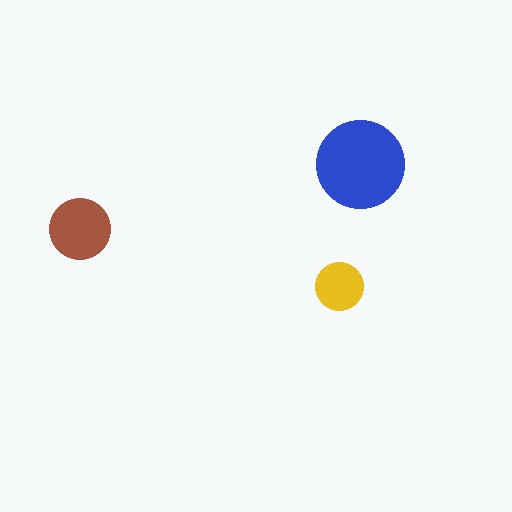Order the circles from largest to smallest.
the blue one, the brown one, the yellow one.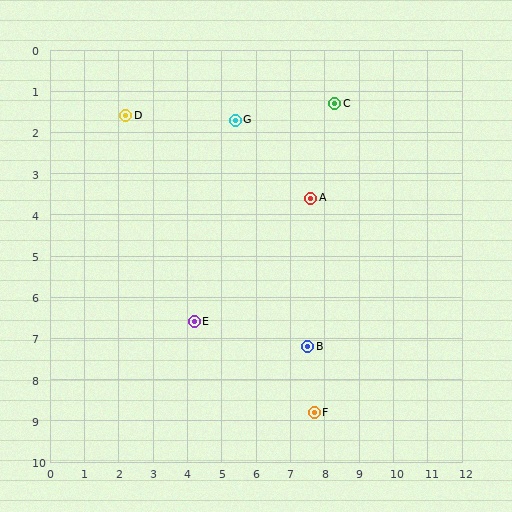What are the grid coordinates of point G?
Point G is at approximately (5.4, 1.7).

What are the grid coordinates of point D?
Point D is at approximately (2.2, 1.6).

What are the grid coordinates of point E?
Point E is at approximately (4.2, 6.6).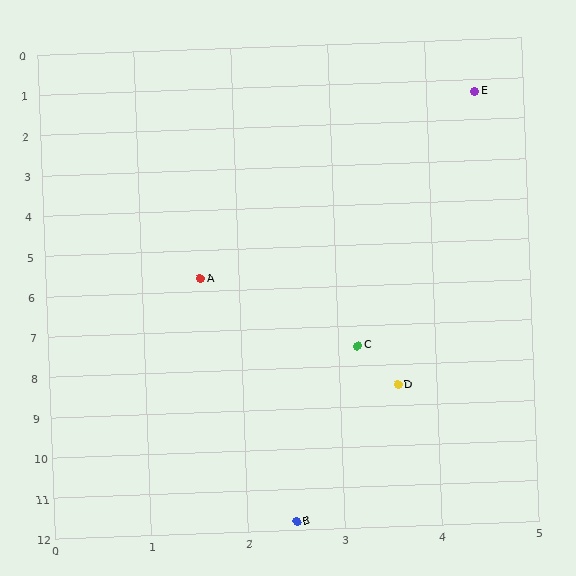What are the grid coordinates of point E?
Point E is at approximately (4.5, 1.3).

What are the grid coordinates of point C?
Point C is at approximately (3.2, 7.5).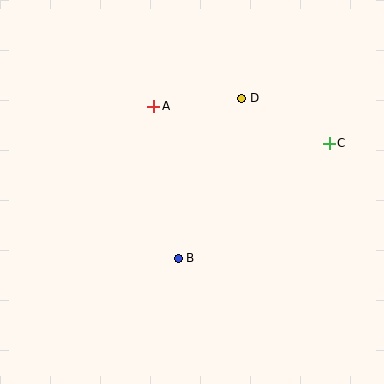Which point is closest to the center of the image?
Point B at (178, 258) is closest to the center.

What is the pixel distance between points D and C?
The distance between D and C is 99 pixels.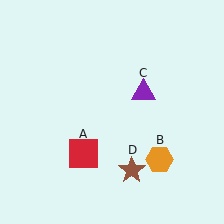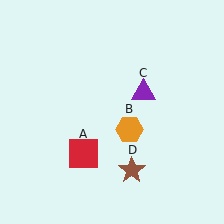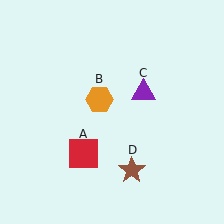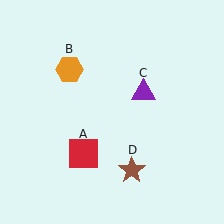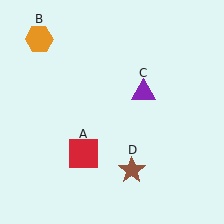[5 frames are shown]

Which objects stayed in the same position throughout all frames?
Red square (object A) and purple triangle (object C) and brown star (object D) remained stationary.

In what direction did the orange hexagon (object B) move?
The orange hexagon (object B) moved up and to the left.